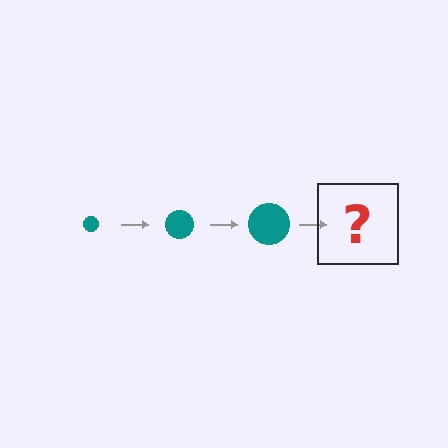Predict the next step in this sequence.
The next step is a teal circle, larger than the previous one.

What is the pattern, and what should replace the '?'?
The pattern is that the circle gets progressively larger each step. The '?' should be a teal circle, larger than the previous one.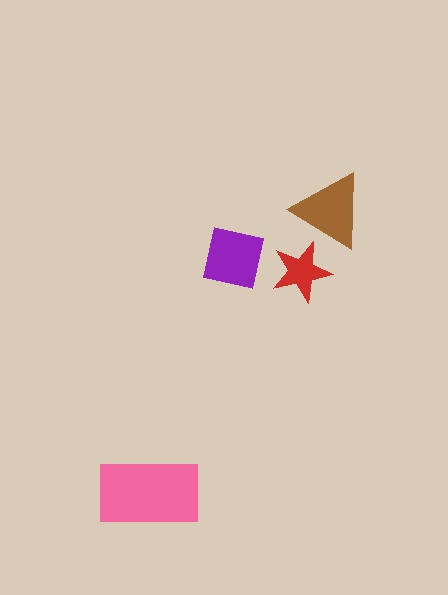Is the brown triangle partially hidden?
Yes, it is partially covered by another shape.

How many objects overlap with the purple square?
0 objects overlap with the purple square.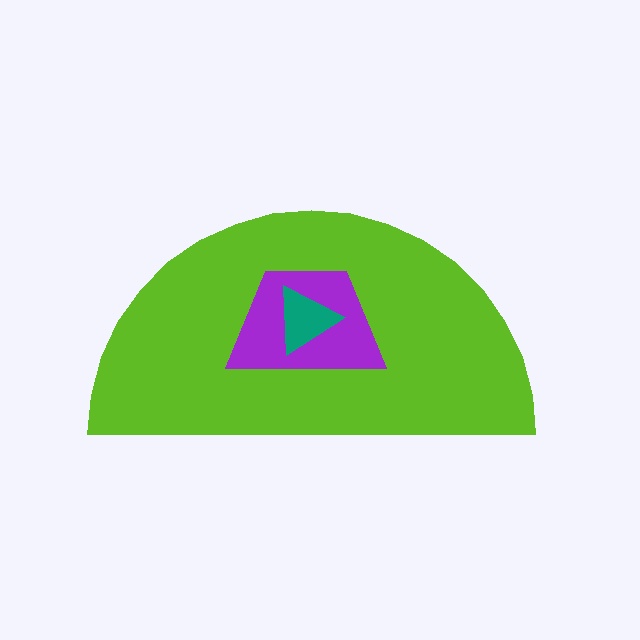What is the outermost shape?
The lime semicircle.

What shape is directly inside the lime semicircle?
The purple trapezoid.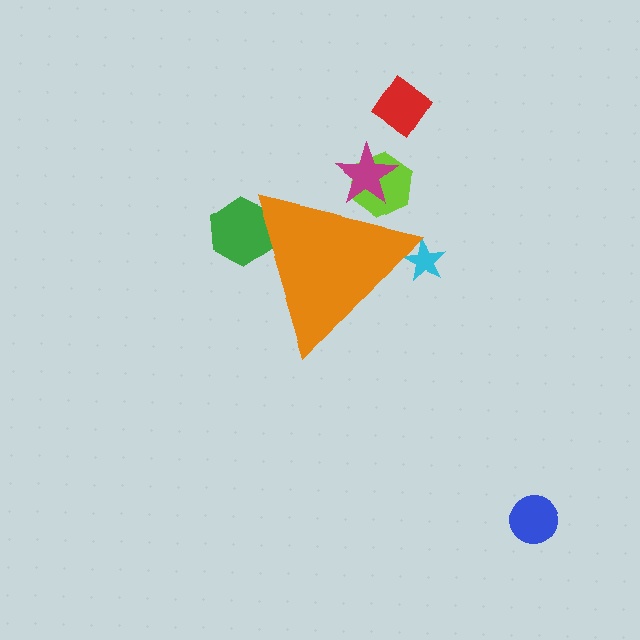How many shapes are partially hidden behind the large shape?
4 shapes are partially hidden.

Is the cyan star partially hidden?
Yes, the cyan star is partially hidden behind the orange triangle.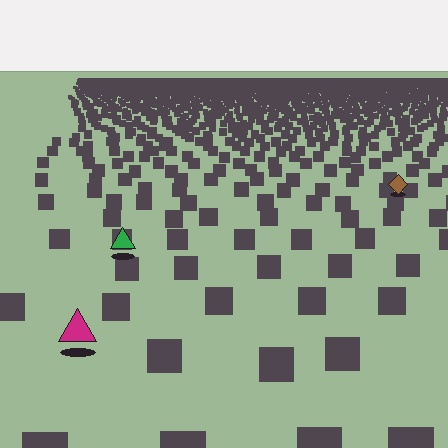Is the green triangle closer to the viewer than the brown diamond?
Yes. The green triangle is closer — you can tell from the texture gradient: the ground texture is coarser near it.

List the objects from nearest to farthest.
From nearest to farthest: the magenta triangle, the green triangle, the brown diamond.